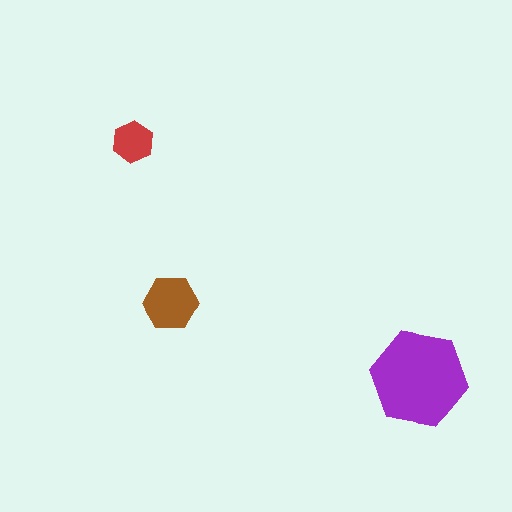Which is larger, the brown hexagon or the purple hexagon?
The purple one.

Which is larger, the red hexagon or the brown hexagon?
The brown one.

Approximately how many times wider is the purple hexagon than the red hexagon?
About 2.5 times wider.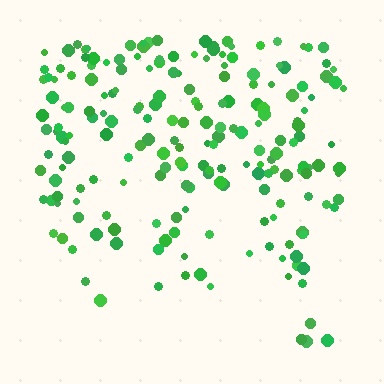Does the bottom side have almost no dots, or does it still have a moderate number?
Still a moderate number, just noticeably fewer than the top.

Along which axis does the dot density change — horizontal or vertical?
Vertical.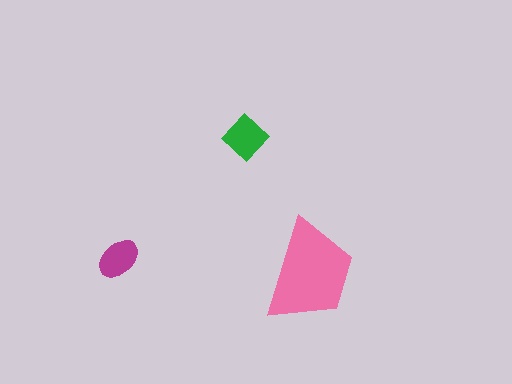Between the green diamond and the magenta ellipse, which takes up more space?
The green diamond.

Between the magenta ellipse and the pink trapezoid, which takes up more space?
The pink trapezoid.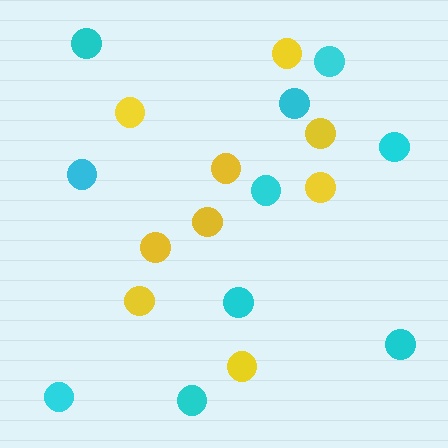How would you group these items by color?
There are 2 groups: one group of yellow circles (9) and one group of cyan circles (10).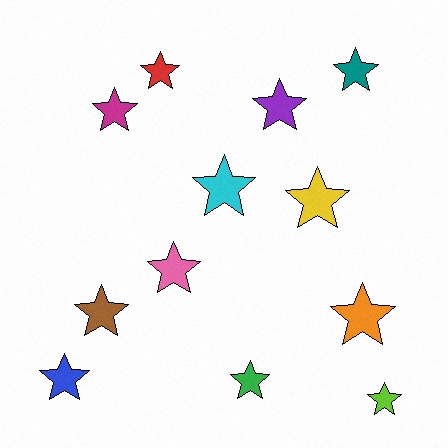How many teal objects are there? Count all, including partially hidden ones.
There is 1 teal object.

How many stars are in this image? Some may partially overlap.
There are 12 stars.